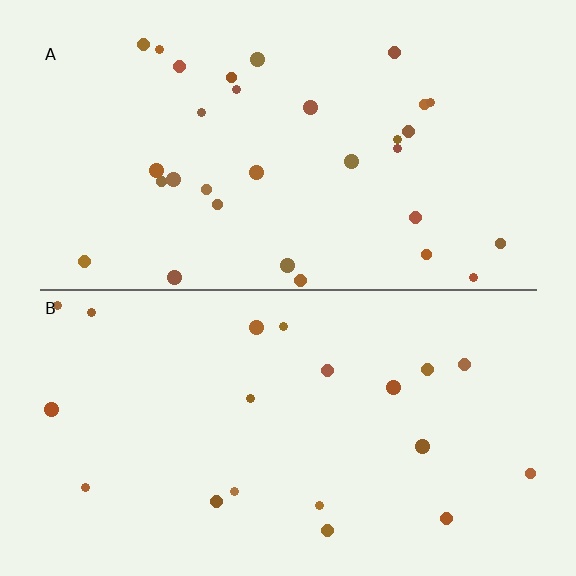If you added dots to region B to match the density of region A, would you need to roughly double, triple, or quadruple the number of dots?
Approximately double.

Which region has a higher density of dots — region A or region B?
A (the top).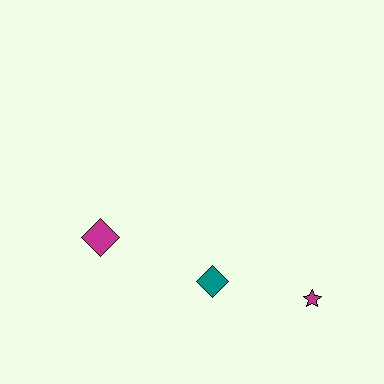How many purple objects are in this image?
There are no purple objects.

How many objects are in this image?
There are 3 objects.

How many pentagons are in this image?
There are no pentagons.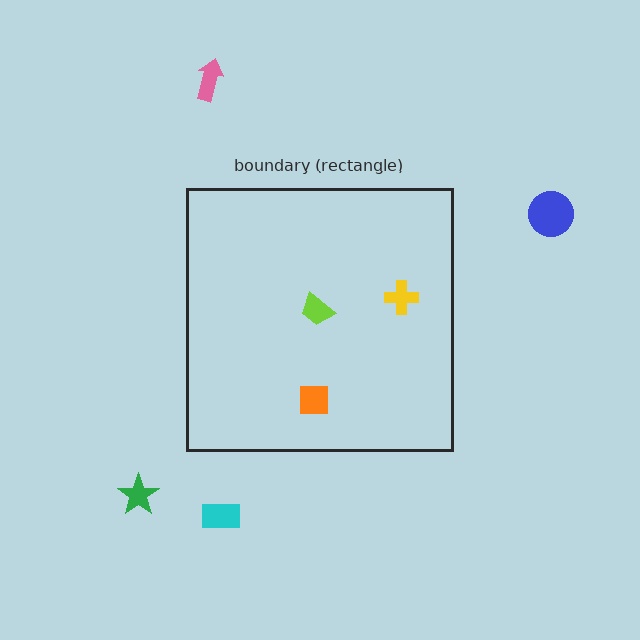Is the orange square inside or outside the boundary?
Inside.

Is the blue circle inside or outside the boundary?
Outside.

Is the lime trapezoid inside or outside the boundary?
Inside.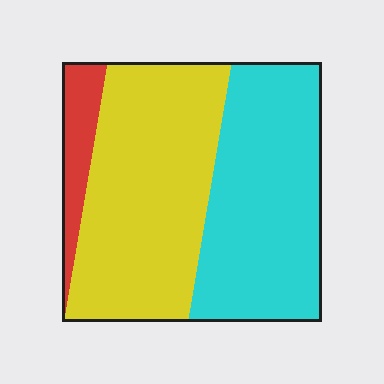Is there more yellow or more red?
Yellow.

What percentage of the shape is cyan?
Cyan takes up about two fifths (2/5) of the shape.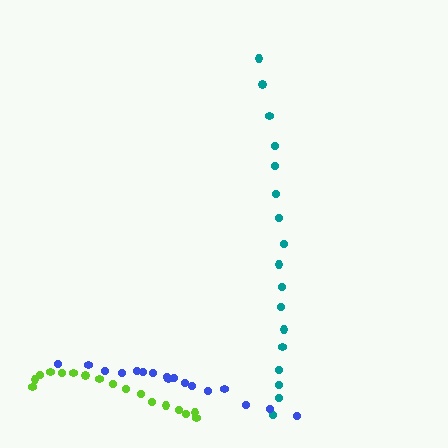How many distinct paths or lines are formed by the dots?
There are 3 distinct paths.